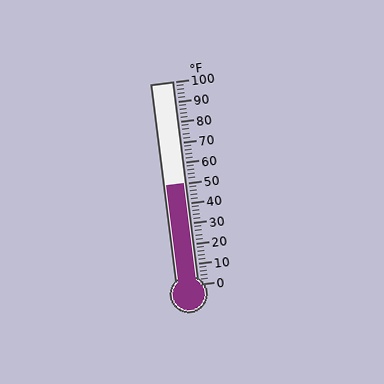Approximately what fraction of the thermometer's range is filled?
The thermometer is filled to approximately 50% of its range.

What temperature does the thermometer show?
The thermometer shows approximately 50°F.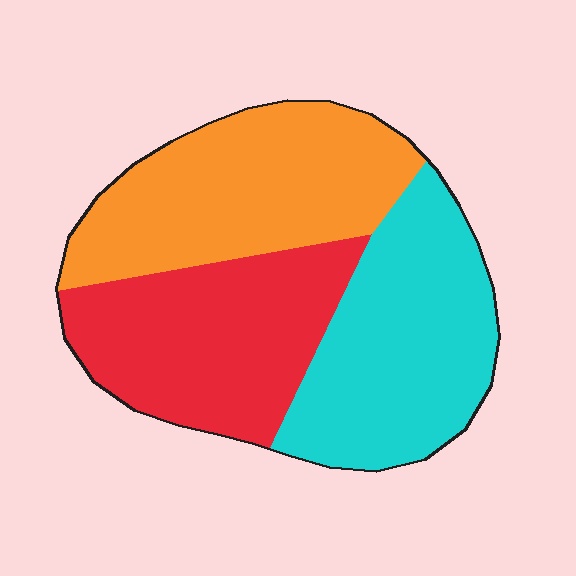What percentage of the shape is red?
Red takes up between a sixth and a third of the shape.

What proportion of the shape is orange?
Orange covers roughly 35% of the shape.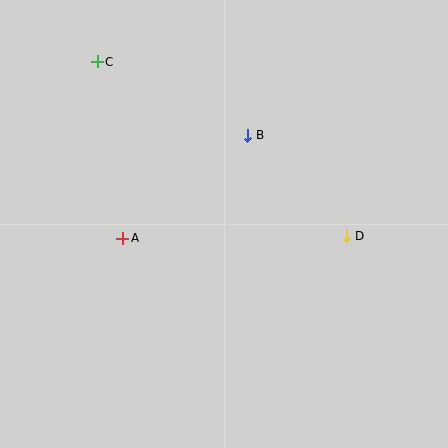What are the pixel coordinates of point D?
Point D is at (347, 236).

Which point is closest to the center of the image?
Point B at (248, 135) is closest to the center.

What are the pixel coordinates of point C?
Point C is at (97, 62).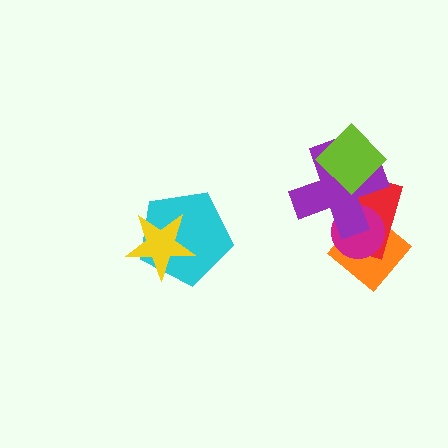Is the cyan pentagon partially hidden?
Yes, it is partially covered by another shape.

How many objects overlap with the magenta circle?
3 objects overlap with the magenta circle.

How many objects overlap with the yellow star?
1 object overlaps with the yellow star.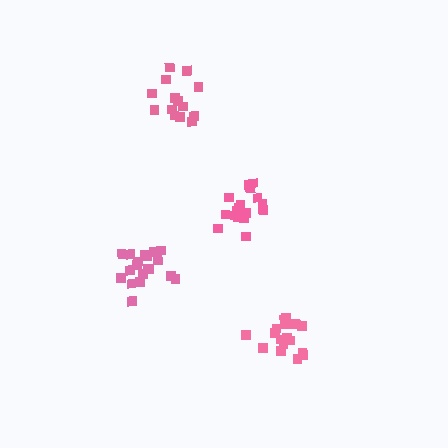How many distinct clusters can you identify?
There are 4 distinct clusters.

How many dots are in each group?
Group 1: 18 dots, Group 2: 14 dots, Group 3: 19 dots, Group 4: 18 dots (69 total).